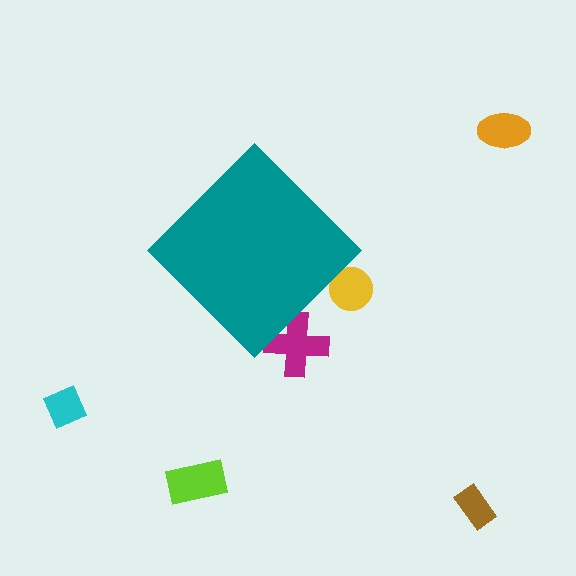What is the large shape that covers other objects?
A teal diamond.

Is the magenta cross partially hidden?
Yes, the magenta cross is partially hidden behind the teal diamond.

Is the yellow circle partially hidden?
Yes, the yellow circle is partially hidden behind the teal diamond.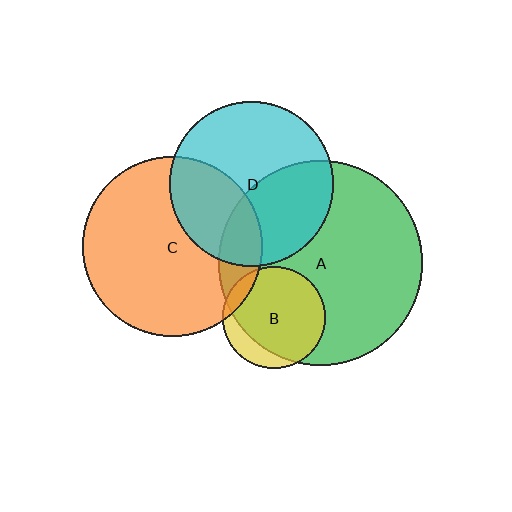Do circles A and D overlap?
Yes.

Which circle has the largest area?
Circle A (green).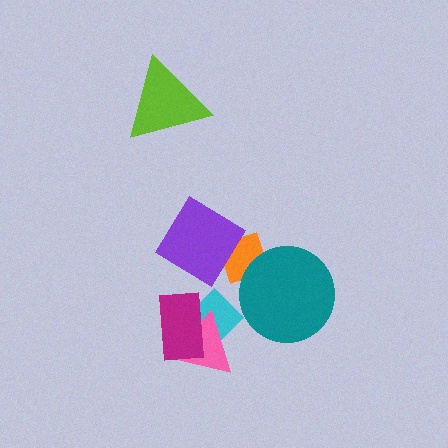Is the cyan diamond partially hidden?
Yes, it is partially covered by another shape.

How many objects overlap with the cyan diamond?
2 objects overlap with the cyan diamond.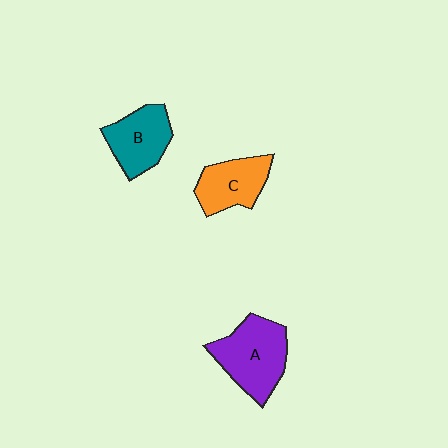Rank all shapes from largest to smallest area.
From largest to smallest: A (purple), B (teal), C (orange).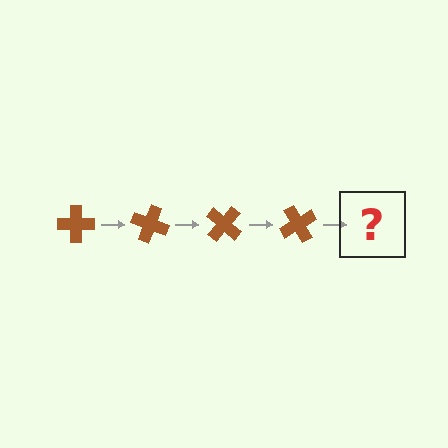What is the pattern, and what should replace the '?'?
The pattern is that the cross rotates 20 degrees each step. The '?' should be a brown cross rotated 80 degrees.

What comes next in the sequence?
The next element should be a brown cross rotated 80 degrees.